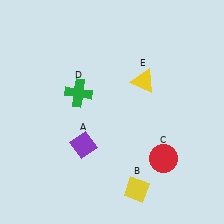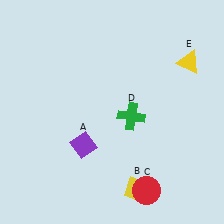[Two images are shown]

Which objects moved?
The objects that moved are: the red circle (C), the green cross (D), the yellow triangle (E).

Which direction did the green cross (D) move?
The green cross (D) moved right.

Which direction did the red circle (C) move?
The red circle (C) moved down.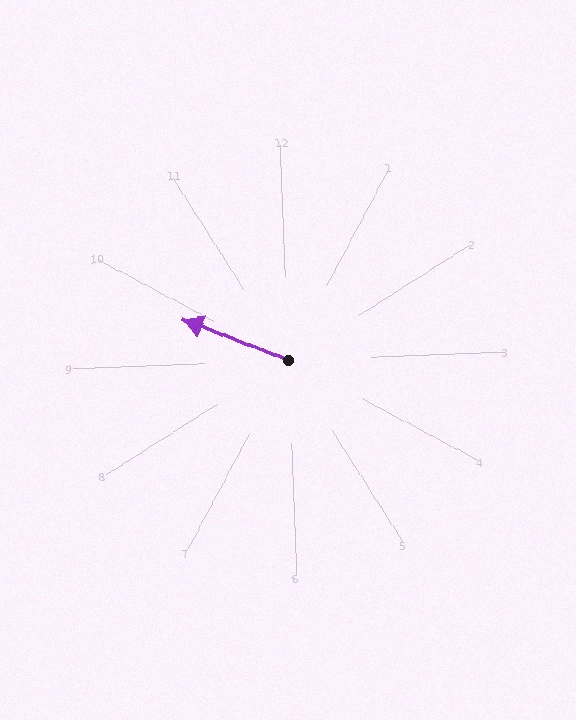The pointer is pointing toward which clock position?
Roughly 10 o'clock.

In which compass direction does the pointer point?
Northwest.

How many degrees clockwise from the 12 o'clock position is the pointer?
Approximately 293 degrees.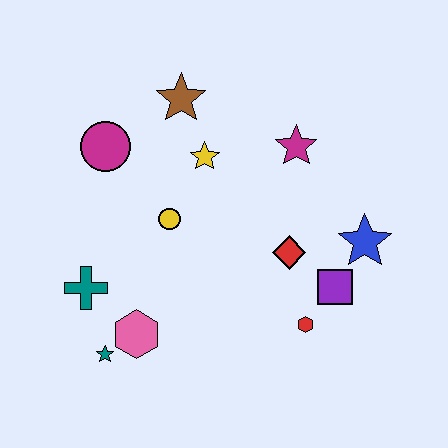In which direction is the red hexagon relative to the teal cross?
The red hexagon is to the right of the teal cross.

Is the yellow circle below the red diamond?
No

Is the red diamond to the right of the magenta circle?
Yes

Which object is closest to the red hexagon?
The purple square is closest to the red hexagon.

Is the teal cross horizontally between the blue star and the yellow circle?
No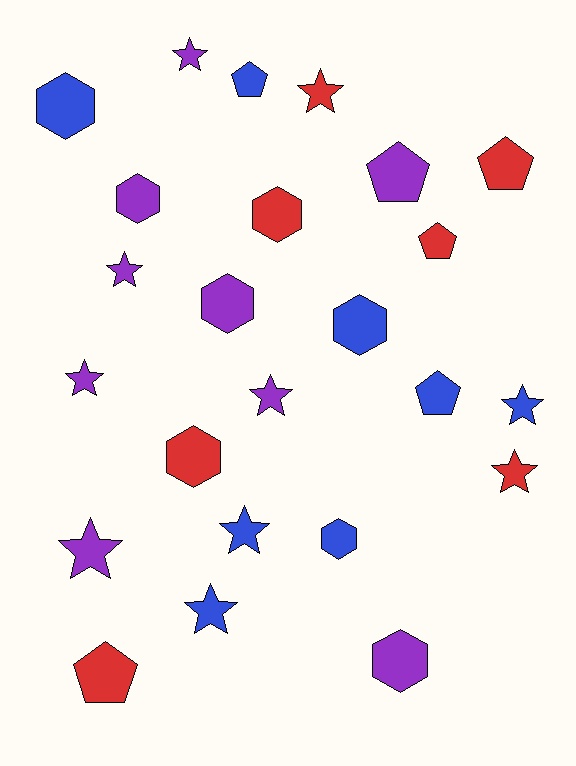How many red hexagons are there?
There are 2 red hexagons.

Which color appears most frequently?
Purple, with 9 objects.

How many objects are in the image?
There are 24 objects.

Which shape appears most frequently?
Star, with 10 objects.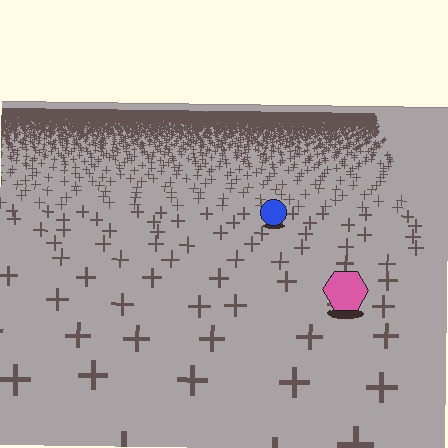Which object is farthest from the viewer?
The blue circle is farthest from the viewer. It appears smaller and the ground texture around it is denser.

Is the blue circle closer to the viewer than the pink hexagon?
No. The pink hexagon is closer — you can tell from the texture gradient: the ground texture is coarser near it.